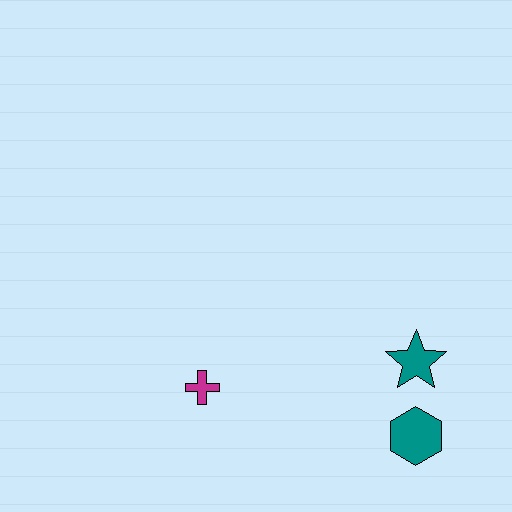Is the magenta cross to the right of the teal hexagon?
No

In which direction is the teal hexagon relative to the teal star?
The teal hexagon is below the teal star.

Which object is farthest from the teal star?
The magenta cross is farthest from the teal star.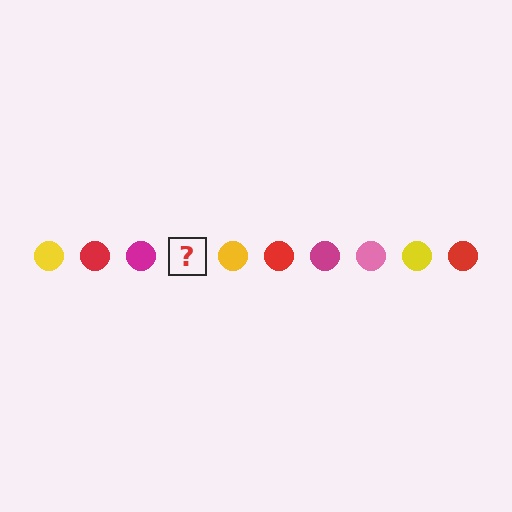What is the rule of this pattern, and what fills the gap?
The rule is that the pattern cycles through yellow, red, magenta, pink circles. The gap should be filled with a pink circle.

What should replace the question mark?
The question mark should be replaced with a pink circle.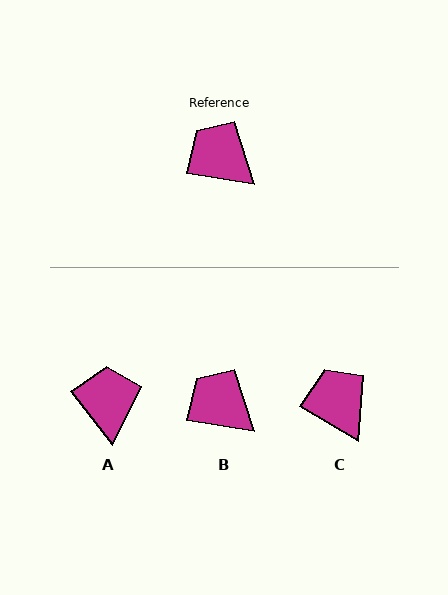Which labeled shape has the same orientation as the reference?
B.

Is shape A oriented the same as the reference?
No, it is off by about 43 degrees.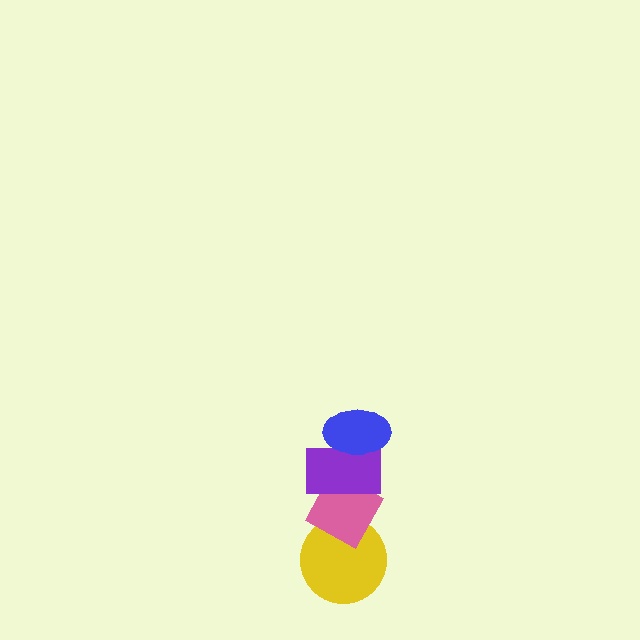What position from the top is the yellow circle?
The yellow circle is 4th from the top.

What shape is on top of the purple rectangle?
The blue ellipse is on top of the purple rectangle.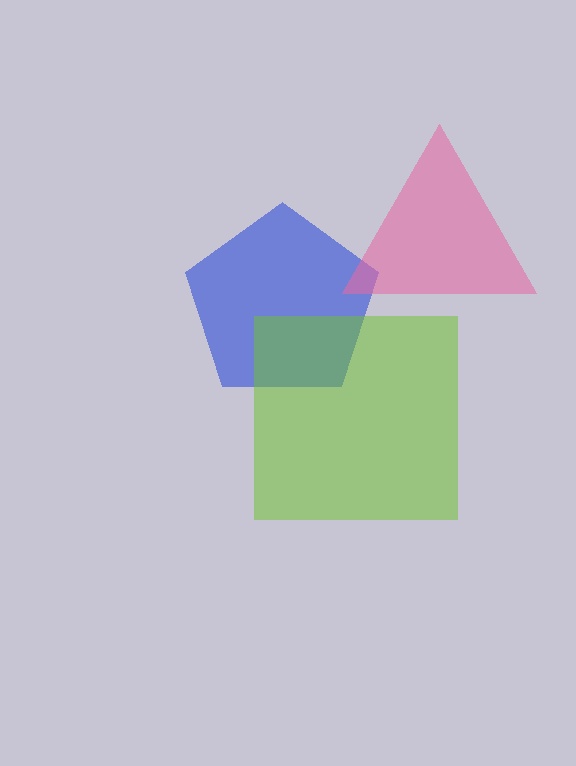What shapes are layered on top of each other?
The layered shapes are: a blue pentagon, a lime square, a pink triangle.